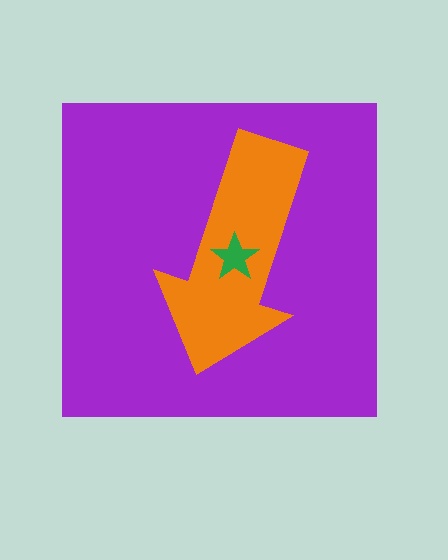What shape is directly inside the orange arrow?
The green star.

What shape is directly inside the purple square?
The orange arrow.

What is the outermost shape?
The purple square.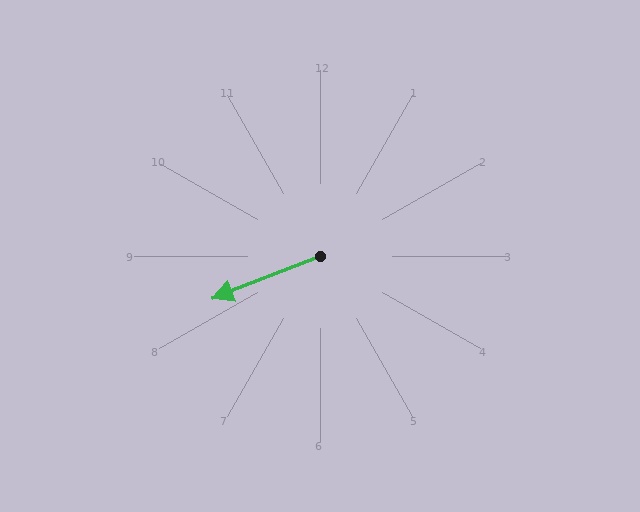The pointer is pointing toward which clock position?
Roughly 8 o'clock.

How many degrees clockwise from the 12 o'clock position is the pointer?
Approximately 248 degrees.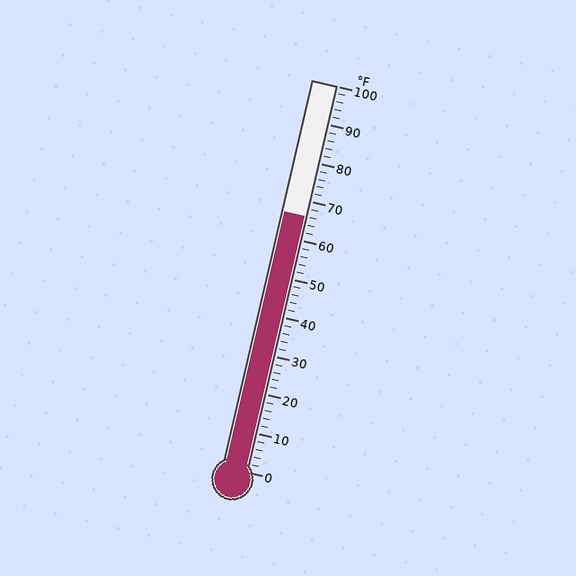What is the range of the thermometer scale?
The thermometer scale ranges from 0°F to 100°F.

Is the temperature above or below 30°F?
The temperature is above 30°F.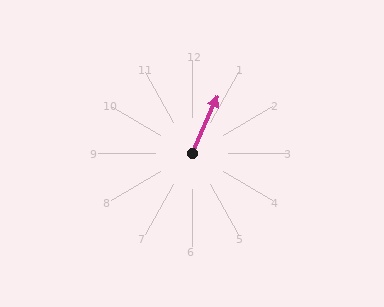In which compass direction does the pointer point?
Northeast.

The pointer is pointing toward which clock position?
Roughly 1 o'clock.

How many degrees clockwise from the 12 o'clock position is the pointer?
Approximately 24 degrees.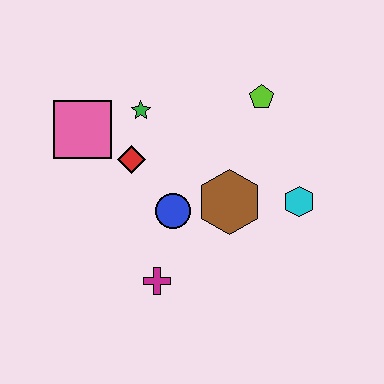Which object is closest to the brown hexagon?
The blue circle is closest to the brown hexagon.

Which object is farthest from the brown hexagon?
The pink square is farthest from the brown hexagon.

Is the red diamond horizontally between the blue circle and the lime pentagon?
No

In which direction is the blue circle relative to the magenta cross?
The blue circle is above the magenta cross.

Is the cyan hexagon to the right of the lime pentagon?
Yes